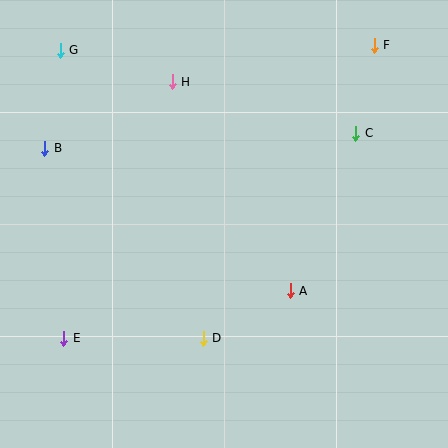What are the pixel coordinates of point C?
Point C is at (356, 133).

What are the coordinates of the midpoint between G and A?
The midpoint between G and A is at (175, 171).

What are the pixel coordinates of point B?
Point B is at (45, 148).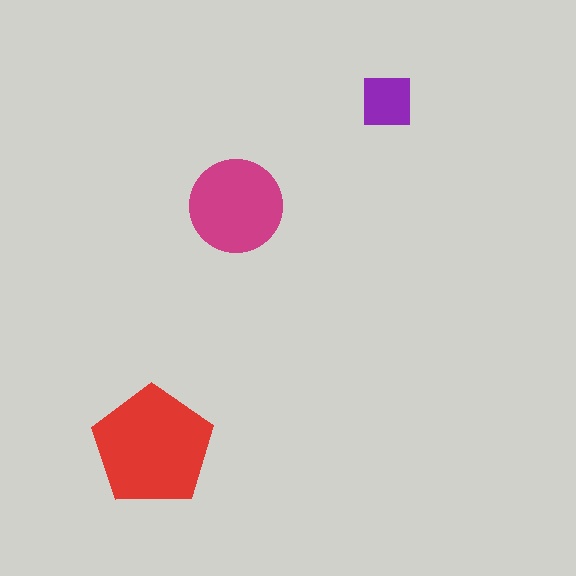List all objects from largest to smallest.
The red pentagon, the magenta circle, the purple square.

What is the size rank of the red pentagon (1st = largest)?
1st.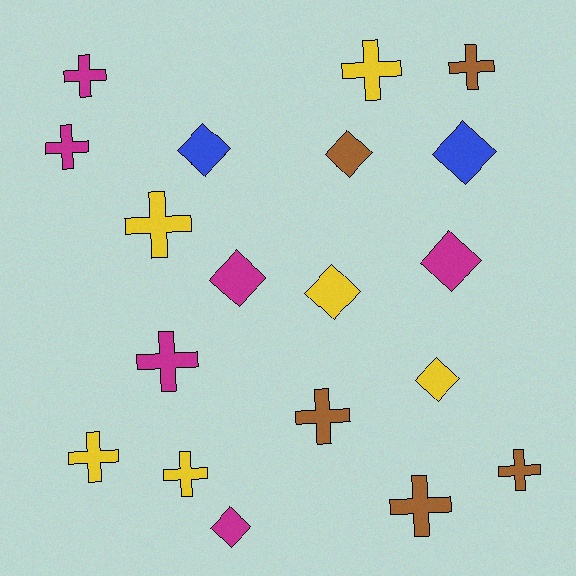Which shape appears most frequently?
Cross, with 11 objects.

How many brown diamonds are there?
There is 1 brown diamond.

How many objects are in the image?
There are 19 objects.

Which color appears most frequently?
Magenta, with 6 objects.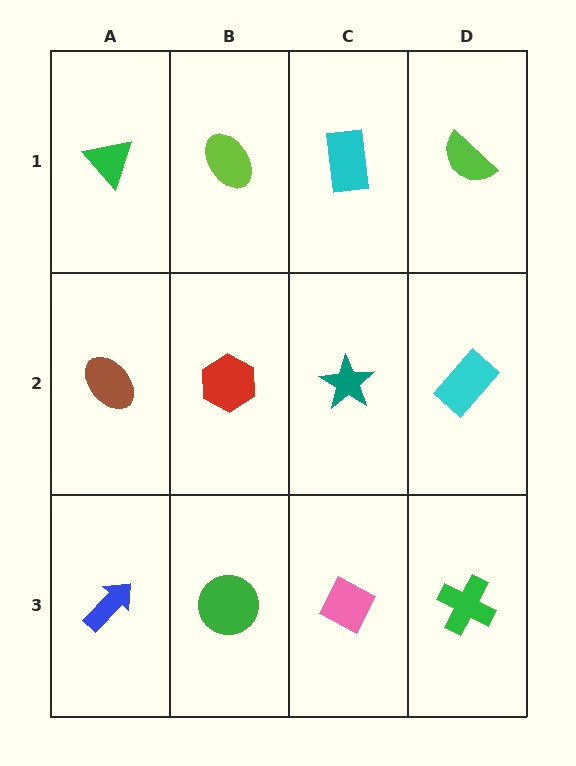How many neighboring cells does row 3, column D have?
2.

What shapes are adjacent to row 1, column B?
A red hexagon (row 2, column B), a green triangle (row 1, column A), a cyan rectangle (row 1, column C).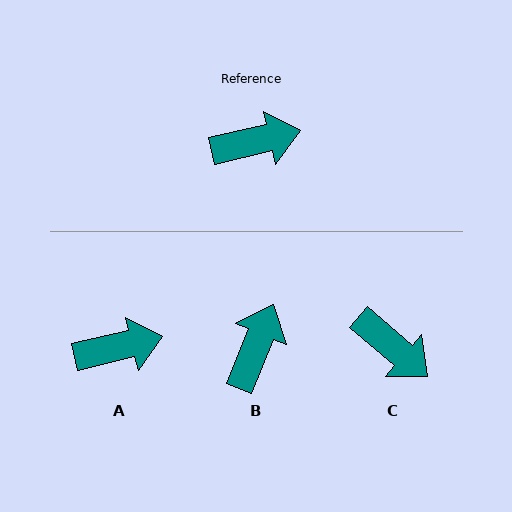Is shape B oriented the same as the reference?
No, it is off by about 55 degrees.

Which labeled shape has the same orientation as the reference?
A.